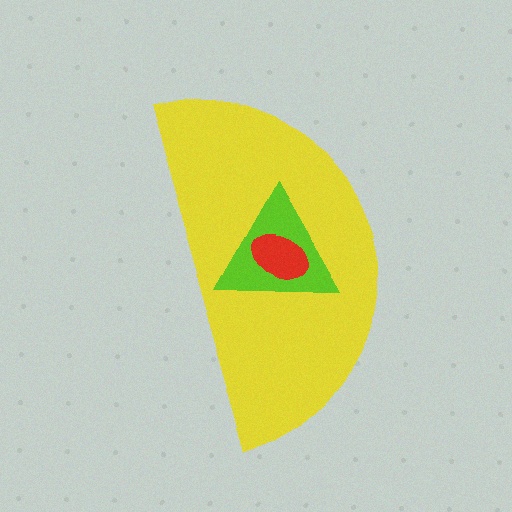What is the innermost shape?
The red ellipse.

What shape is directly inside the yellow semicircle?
The lime triangle.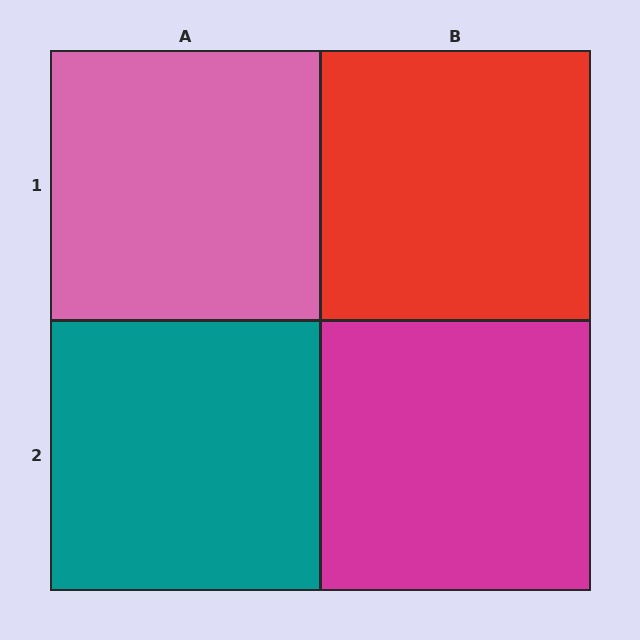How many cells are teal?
1 cell is teal.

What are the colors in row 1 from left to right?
Pink, red.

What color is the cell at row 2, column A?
Teal.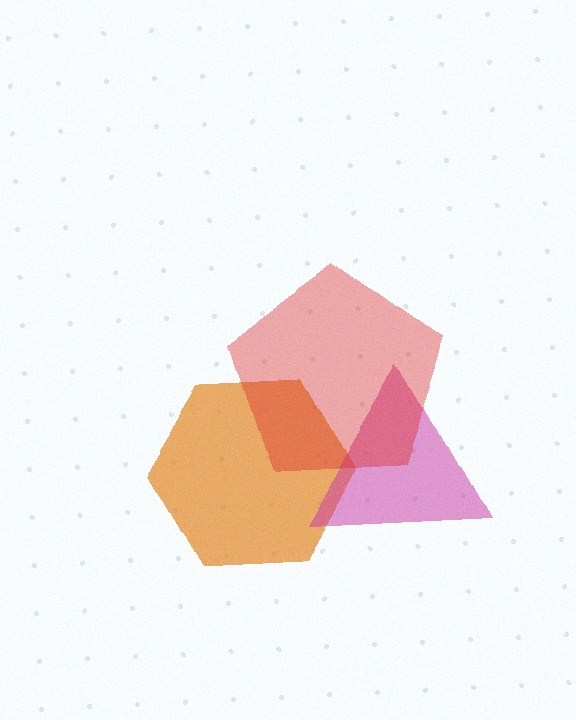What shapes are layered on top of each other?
The layered shapes are: an orange hexagon, a magenta triangle, a red pentagon.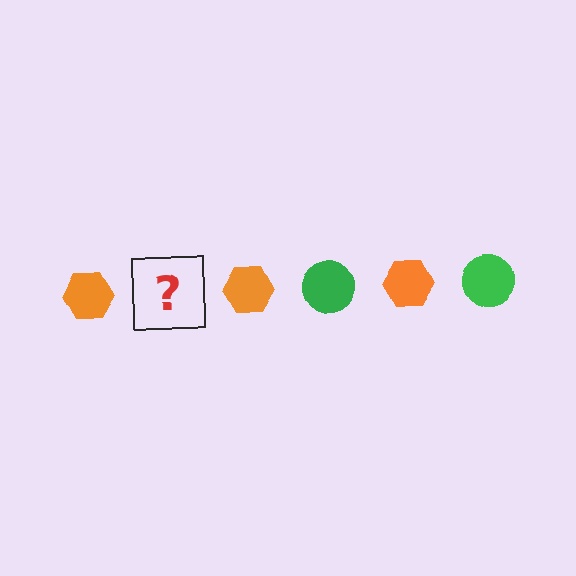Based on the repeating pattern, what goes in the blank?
The blank should be a green circle.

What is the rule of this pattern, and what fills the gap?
The rule is that the pattern alternates between orange hexagon and green circle. The gap should be filled with a green circle.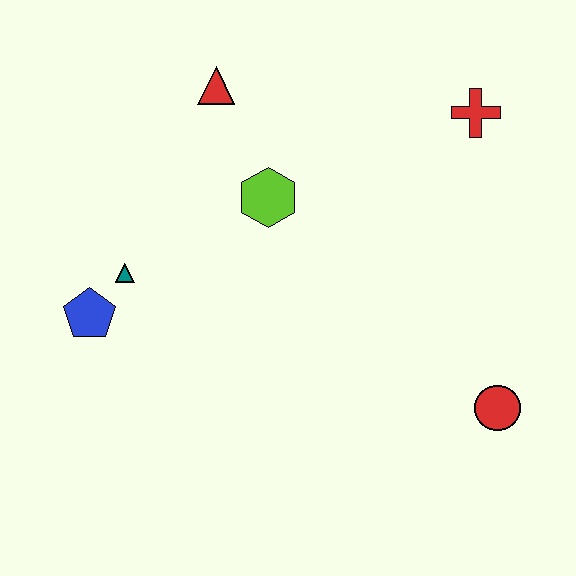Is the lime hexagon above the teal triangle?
Yes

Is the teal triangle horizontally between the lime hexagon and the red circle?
No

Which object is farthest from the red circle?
The red triangle is farthest from the red circle.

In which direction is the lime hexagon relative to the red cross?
The lime hexagon is to the left of the red cross.